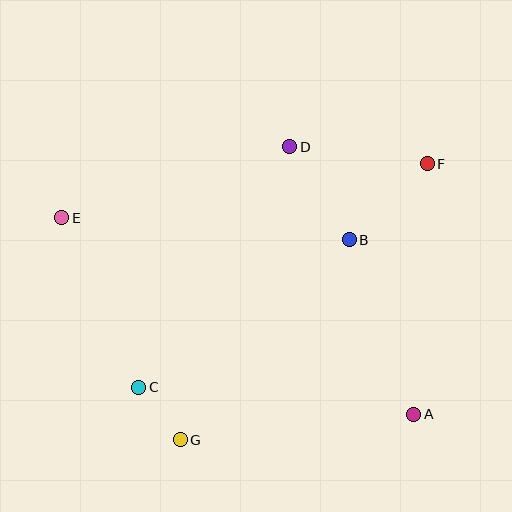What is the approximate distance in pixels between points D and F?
The distance between D and F is approximately 138 pixels.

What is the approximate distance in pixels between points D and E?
The distance between D and E is approximately 239 pixels.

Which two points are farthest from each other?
Points A and E are farthest from each other.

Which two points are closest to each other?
Points C and G are closest to each other.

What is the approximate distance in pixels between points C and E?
The distance between C and E is approximately 186 pixels.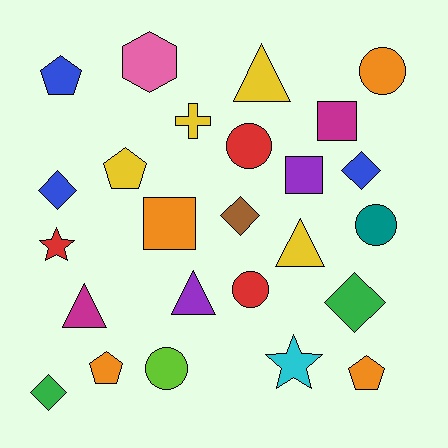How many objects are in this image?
There are 25 objects.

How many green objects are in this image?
There are 2 green objects.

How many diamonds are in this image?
There are 5 diamonds.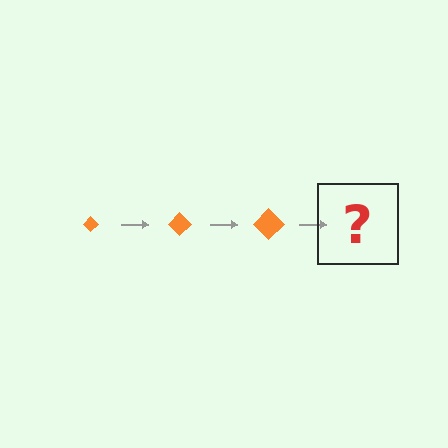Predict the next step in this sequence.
The next step is an orange diamond, larger than the previous one.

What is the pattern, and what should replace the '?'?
The pattern is that the diamond gets progressively larger each step. The '?' should be an orange diamond, larger than the previous one.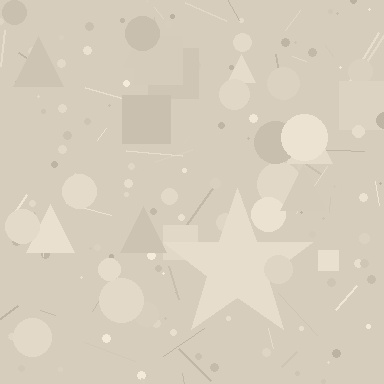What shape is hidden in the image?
A star is hidden in the image.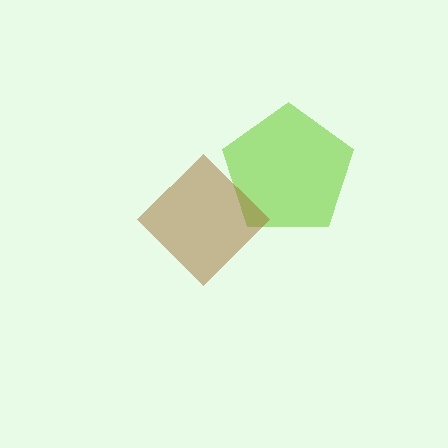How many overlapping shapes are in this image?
There are 2 overlapping shapes in the image.